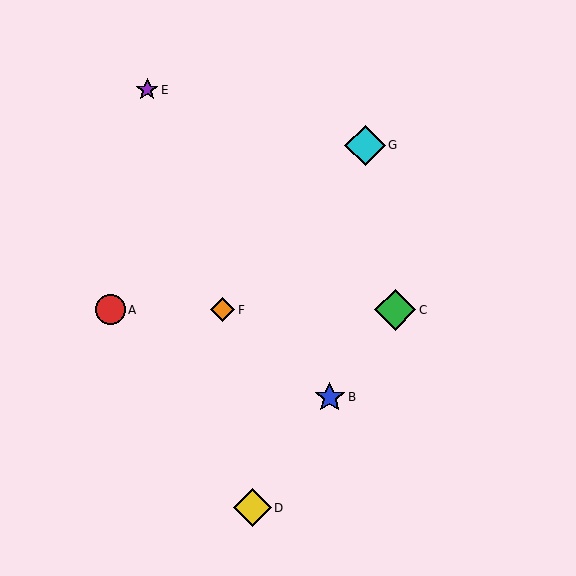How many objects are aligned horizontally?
3 objects (A, C, F) are aligned horizontally.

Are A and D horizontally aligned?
No, A is at y≈310 and D is at y≈508.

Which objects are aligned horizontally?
Objects A, C, F are aligned horizontally.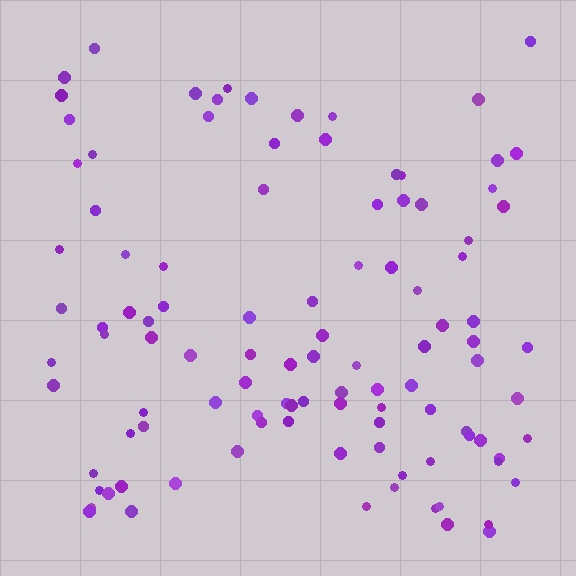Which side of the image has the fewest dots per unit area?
The top.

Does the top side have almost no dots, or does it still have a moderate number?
Still a moderate number, just noticeably fewer than the bottom.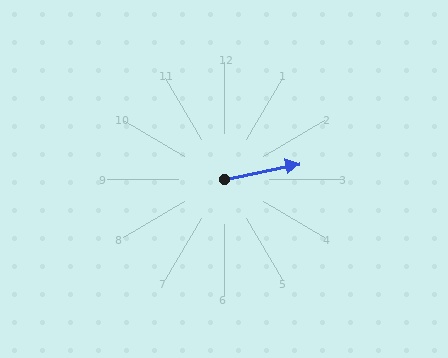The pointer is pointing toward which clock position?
Roughly 3 o'clock.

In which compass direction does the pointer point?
East.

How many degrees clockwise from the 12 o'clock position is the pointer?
Approximately 78 degrees.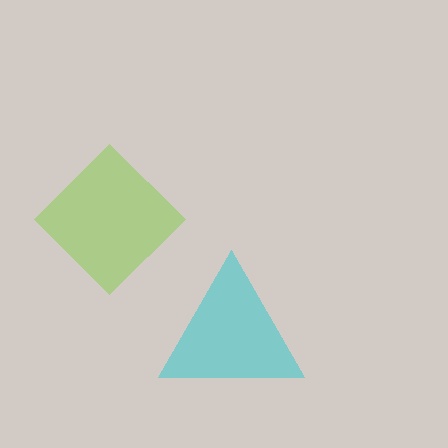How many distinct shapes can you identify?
There are 2 distinct shapes: a cyan triangle, a lime diamond.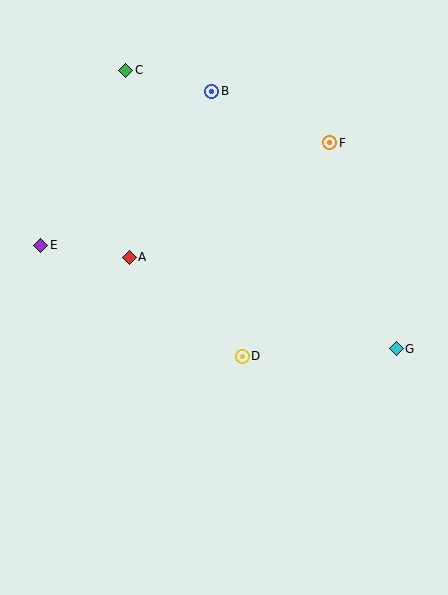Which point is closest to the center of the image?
Point D at (242, 356) is closest to the center.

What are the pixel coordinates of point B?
Point B is at (212, 91).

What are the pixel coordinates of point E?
Point E is at (41, 245).